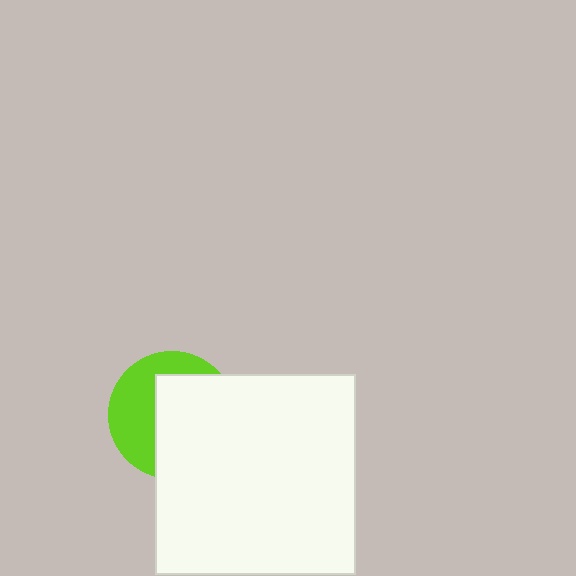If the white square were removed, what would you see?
You would see the complete lime circle.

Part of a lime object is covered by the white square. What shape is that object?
It is a circle.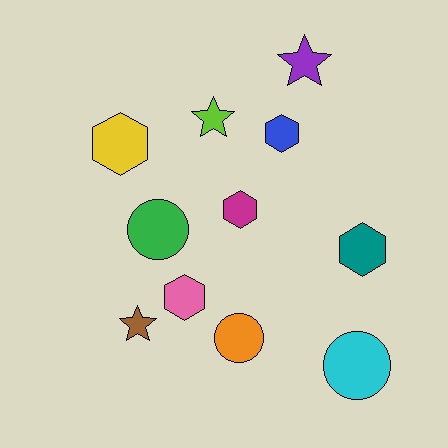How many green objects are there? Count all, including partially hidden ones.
There is 1 green object.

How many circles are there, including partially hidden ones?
There are 3 circles.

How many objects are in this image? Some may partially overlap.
There are 11 objects.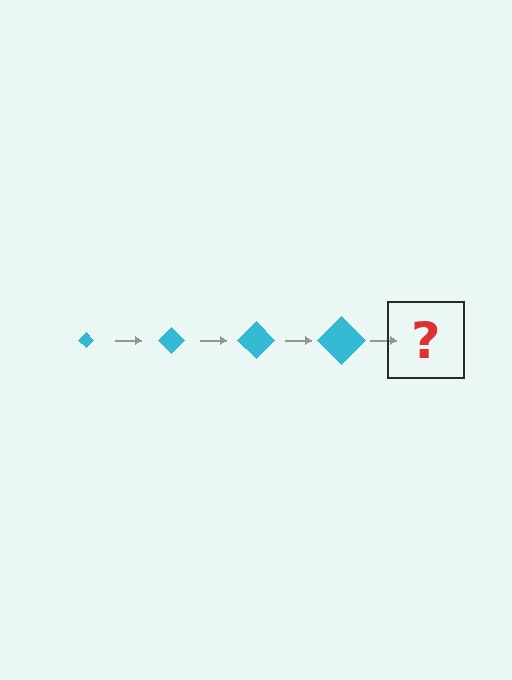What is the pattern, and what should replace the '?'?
The pattern is that the diamond gets progressively larger each step. The '?' should be a cyan diamond, larger than the previous one.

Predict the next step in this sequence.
The next step is a cyan diamond, larger than the previous one.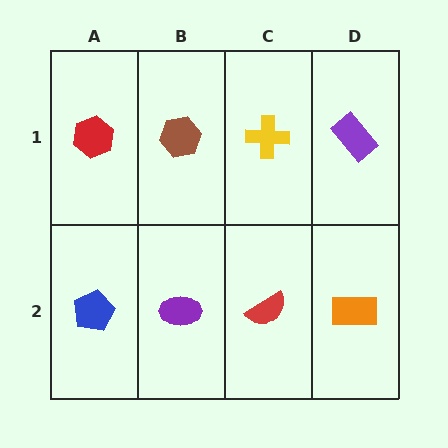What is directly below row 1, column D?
An orange rectangle.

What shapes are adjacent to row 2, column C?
A yellow cross (row 1, column C), a purple ellipse (row 2, column B), an orange rectangle (row 2, column D).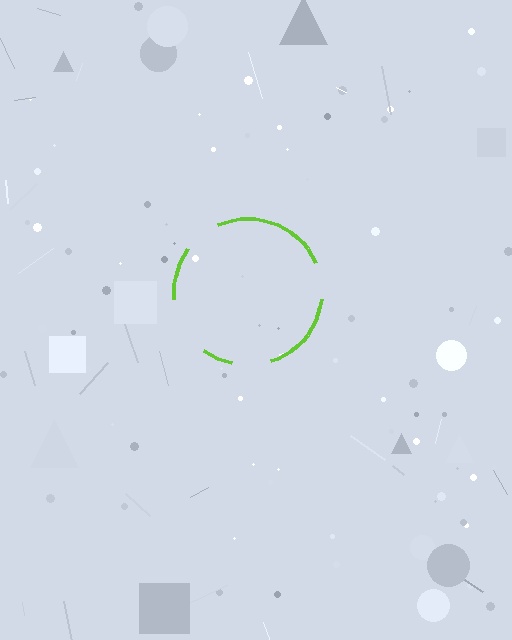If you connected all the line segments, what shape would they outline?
They would outline a circle.